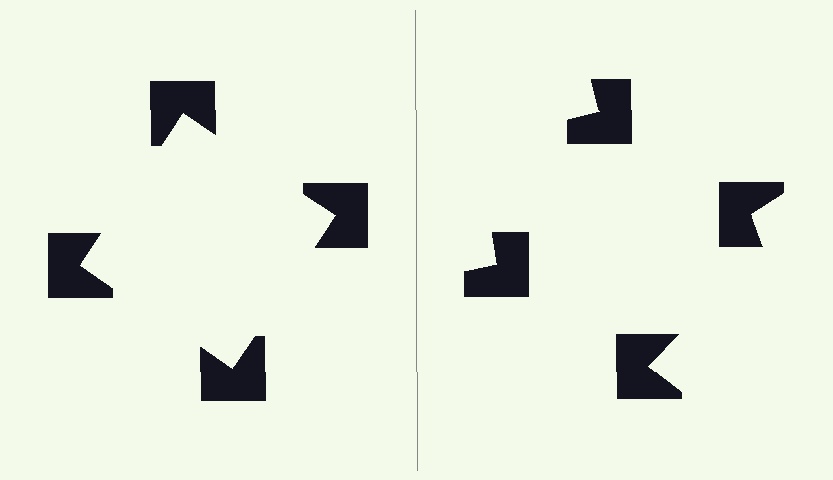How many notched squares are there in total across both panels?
8 — 4 on each side.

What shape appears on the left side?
An illusory square.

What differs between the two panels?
The notched squares are positioned identically on both sides; only the wedge orientations differ. On the left they align to a square; on the right they are misaligned.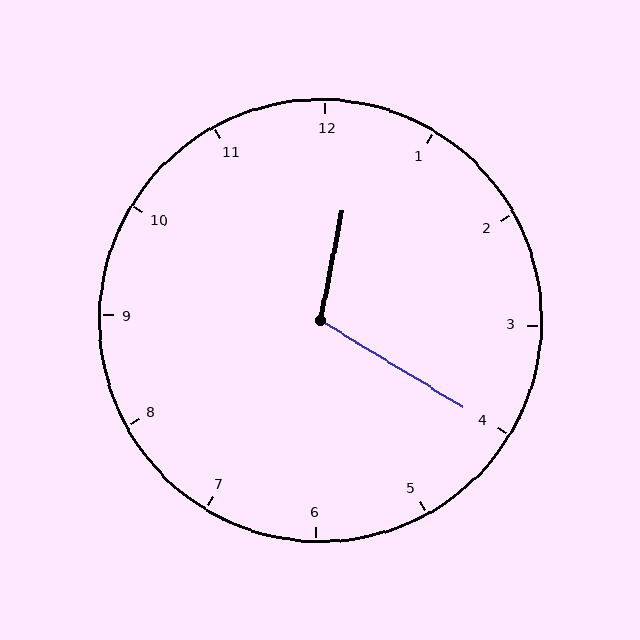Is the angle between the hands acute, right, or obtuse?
It is obtuse.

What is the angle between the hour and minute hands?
Approximately 110 degrees.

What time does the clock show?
12:20.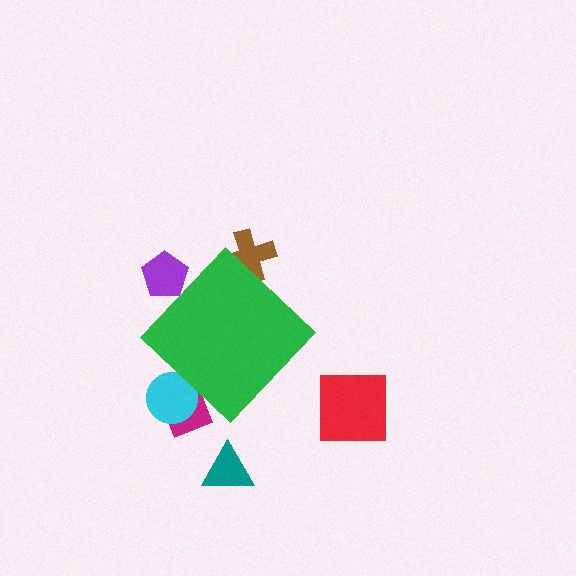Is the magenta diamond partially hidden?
Yes, the magenta diamond is partially hidden behind the green diamond.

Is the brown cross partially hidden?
Yes, the brown cross is partially hidden behind the green diamond.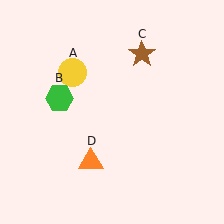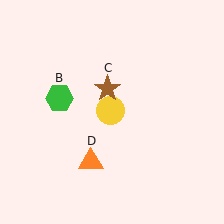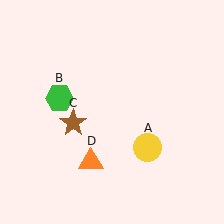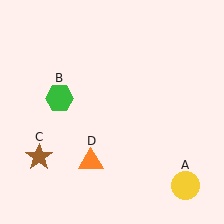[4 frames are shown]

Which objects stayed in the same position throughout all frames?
Green hexagon (object B) and orange triangle (object D) remained stationary.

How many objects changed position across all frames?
2 objects changed position: yellow circle (object A), brown star (object C).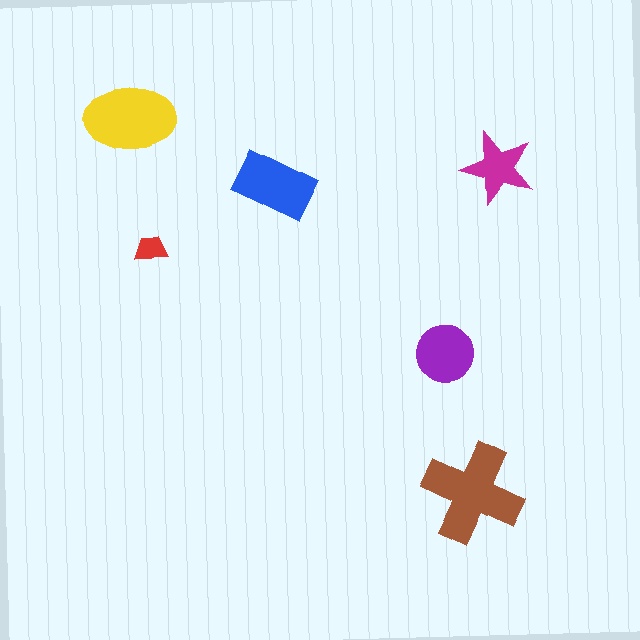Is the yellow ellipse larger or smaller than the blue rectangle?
Larger.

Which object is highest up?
The yellow ellipse is topmost.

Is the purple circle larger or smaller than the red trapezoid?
Larger.